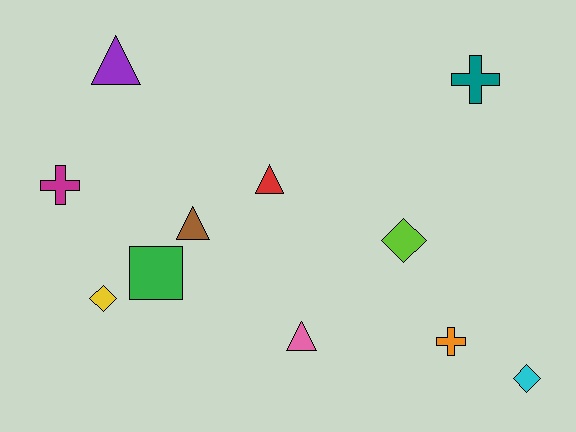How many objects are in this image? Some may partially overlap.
There are 11 objects.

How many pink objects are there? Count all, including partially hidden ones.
There is 1 pink object.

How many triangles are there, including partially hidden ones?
There are 4 triangles.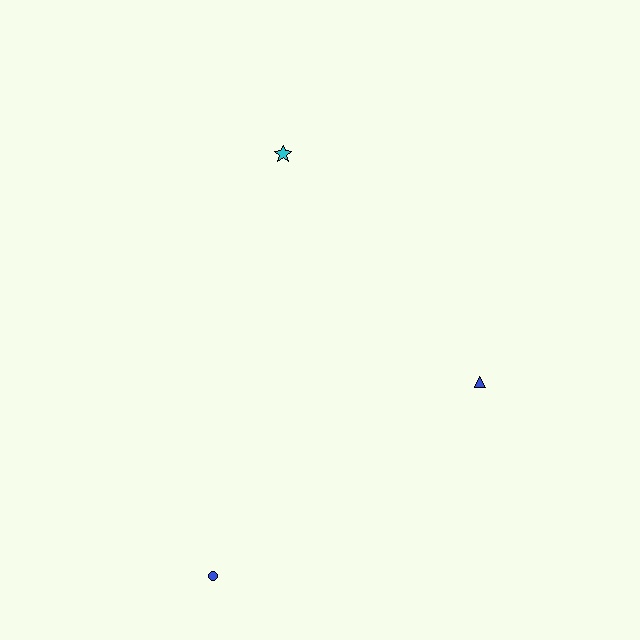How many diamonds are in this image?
There are no diamonds.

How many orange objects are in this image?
There are no orange objects.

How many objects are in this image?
There are 3 objects.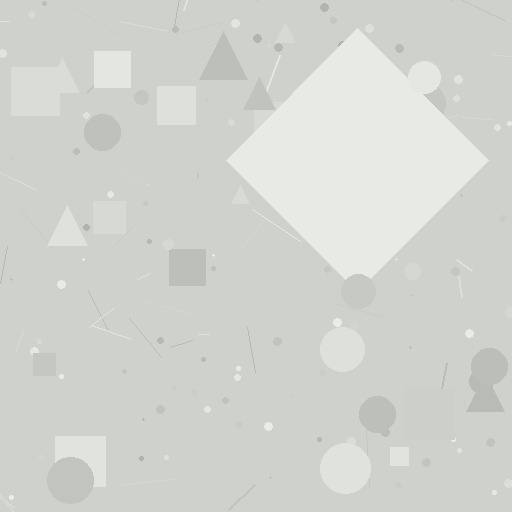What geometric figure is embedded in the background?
A diamond is embedded in the background.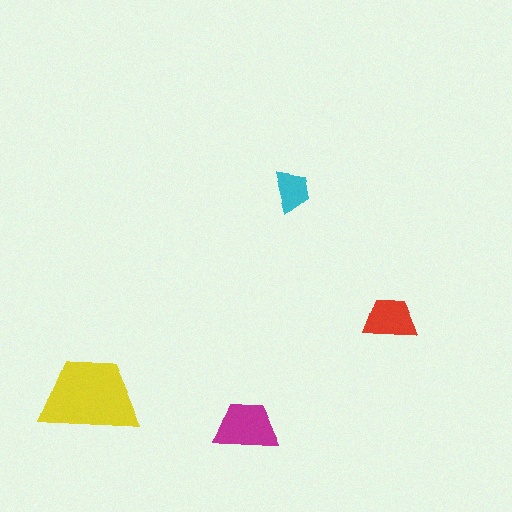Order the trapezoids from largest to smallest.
the yellow one, the magenta one, the red one, the cyan one.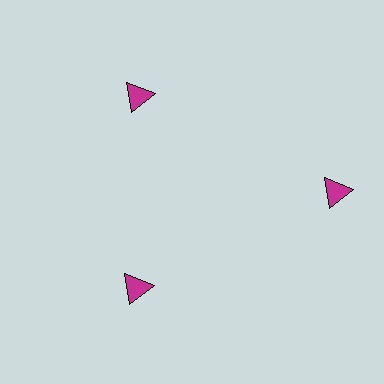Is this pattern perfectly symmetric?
No. The 3 magenta triangles are arranged in a ring, but one element near the 3 o'clock position is pushed outward from the center, breaking the 3-fold rotational symmetry.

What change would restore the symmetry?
The symmetry would be restored by moving it inward, back onto the ring so that all 3 triangles sit at equal angles and equal distance from the center.